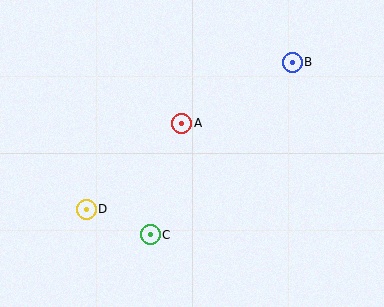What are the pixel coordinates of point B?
Point B is at (292, 62).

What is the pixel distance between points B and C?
The distance between B and C is 223 pixels.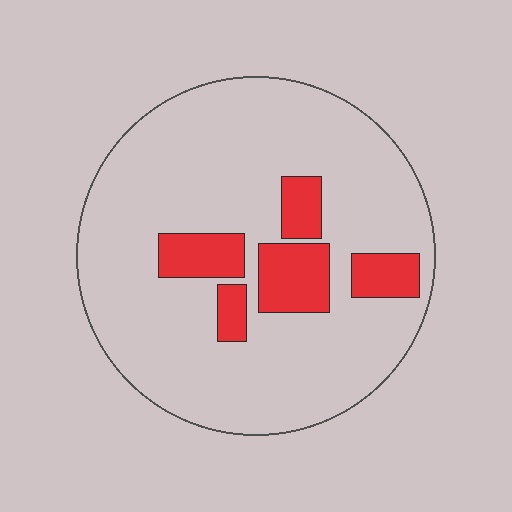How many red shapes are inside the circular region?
5.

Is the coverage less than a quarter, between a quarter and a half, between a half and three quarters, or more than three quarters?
Less than a quarter.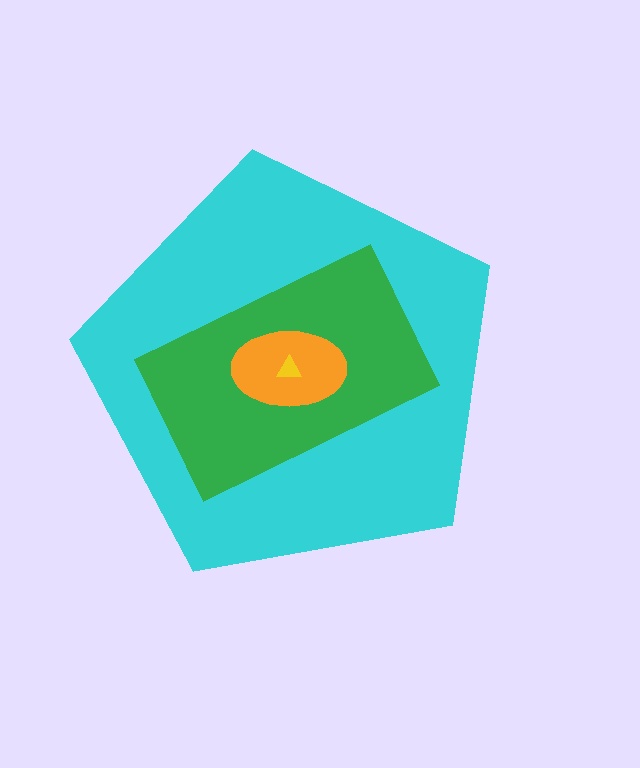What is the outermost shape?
The cyan pentagon.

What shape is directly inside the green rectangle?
The orange ellipse.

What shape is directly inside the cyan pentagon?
The green rectangle.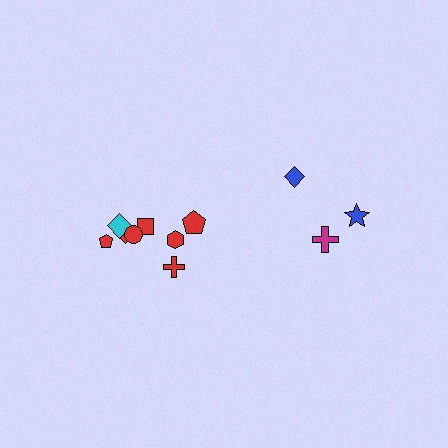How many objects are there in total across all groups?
There are 11 objects.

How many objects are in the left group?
There are 8 objects.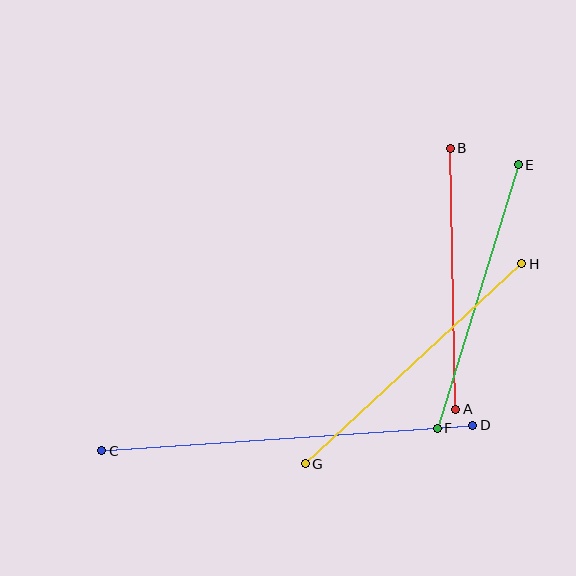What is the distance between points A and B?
The distance is approximately 261 pixels.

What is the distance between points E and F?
The distance is approximately 276 pixels.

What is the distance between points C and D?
The distance is approximately 372 pixels.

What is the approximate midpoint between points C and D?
The midpoint is at approximately (287, 438) pixels.